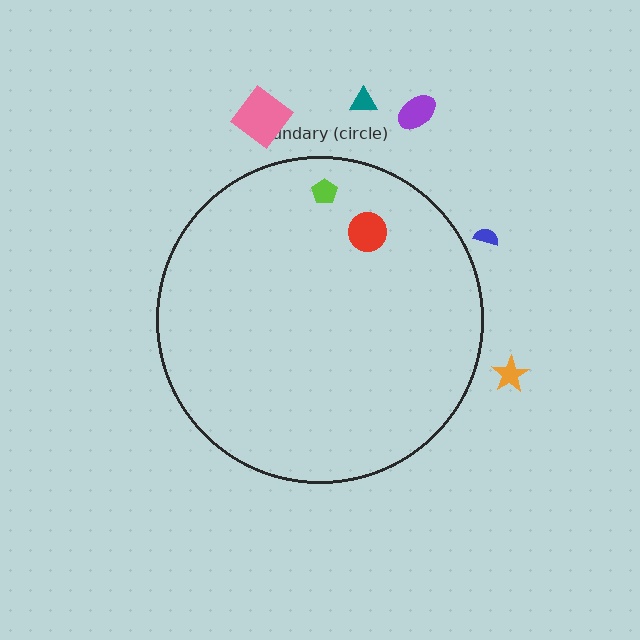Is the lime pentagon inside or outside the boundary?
Inside.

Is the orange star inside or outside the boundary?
Outside.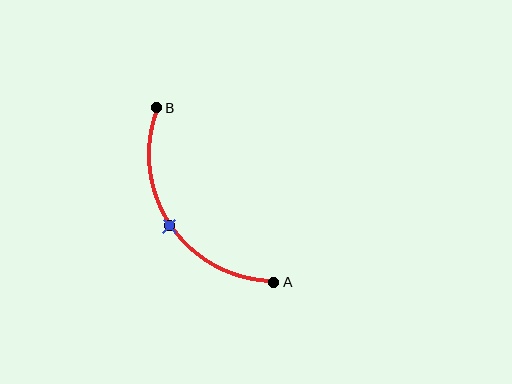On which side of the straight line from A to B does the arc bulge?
The arc bulges below and to the left of the straight line connecting A and B.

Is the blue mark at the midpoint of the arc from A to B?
Yes. The blue mark lies on the arc at equal arc-length from both A and B — it is the arc midpoint.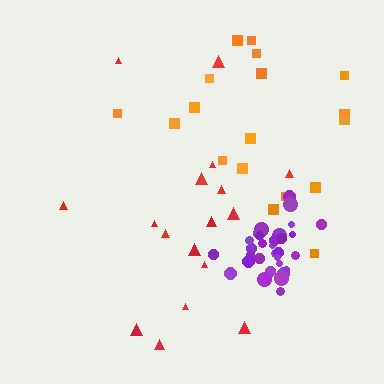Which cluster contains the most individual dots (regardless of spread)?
Purple (31).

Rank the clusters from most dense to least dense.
purple, orange, red.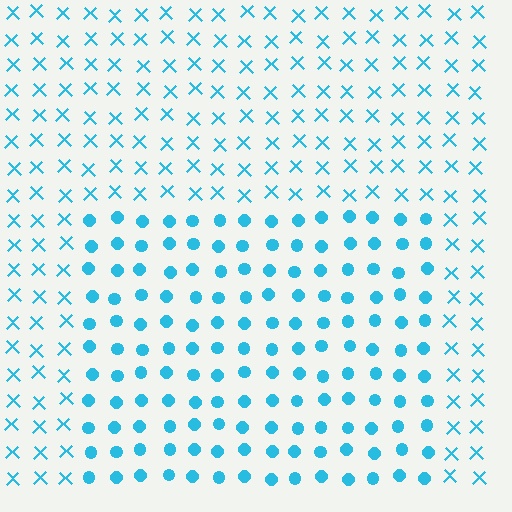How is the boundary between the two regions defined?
The boundary is defined by a change in element shape: circles inside vs. X marks outside. All elements share the same color and spacing.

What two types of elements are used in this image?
The image uses circles inside the rectangle region and X marks outside it.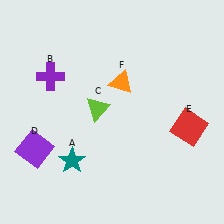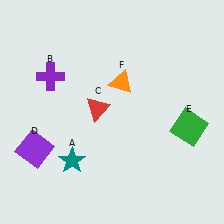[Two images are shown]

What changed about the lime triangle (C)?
In Image 1, C is lime. In Image 2, it changed to red.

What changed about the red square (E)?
In Image 1, E is red. In Image 2, it changed to green.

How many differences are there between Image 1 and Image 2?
There are 2 differences between the two images.